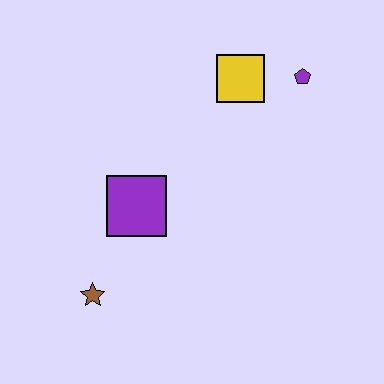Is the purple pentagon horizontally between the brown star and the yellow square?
No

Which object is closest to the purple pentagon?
The yellow square is closest to the purple pentagon.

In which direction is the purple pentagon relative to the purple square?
The purple pentagon is to the right of the purple square.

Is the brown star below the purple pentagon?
Yes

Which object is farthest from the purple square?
The purple pentagon is farthest from the purple square.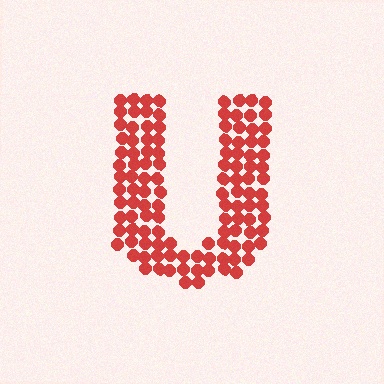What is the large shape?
The large shape is the letter U.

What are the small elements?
The small elements are circles.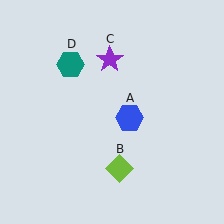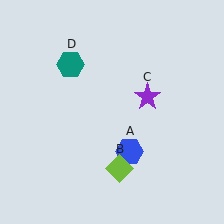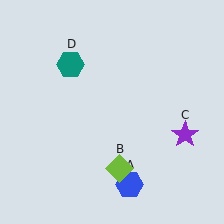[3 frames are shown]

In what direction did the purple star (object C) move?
The purple star (object C) moved down and to the right.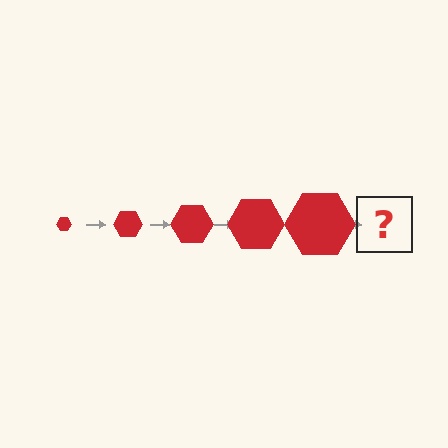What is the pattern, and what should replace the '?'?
The pattern is that the hexagon gets progressively larger each step. The '?' should be a red hexagon, larger than the previous one.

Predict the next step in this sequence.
The next step is a red hexagon, larger than the previous one.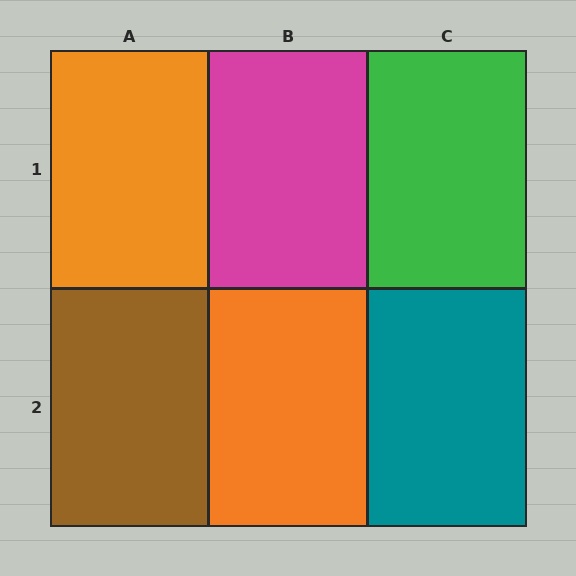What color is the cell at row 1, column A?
Orange.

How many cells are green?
1 cell is green.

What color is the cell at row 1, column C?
Green.